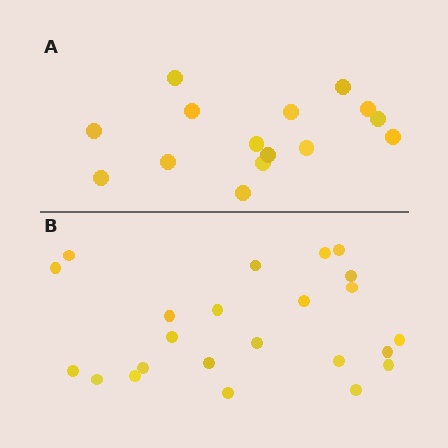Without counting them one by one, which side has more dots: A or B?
Region B (the bottom region) has more dots.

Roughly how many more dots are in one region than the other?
Region B has roughly 8 or so more dots than region A.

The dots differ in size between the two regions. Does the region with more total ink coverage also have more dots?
No. Region A has more total ink coverage because its dots are larger, but region B actually contains more individual dots. Total area can be misleading — the number of items is what matters here.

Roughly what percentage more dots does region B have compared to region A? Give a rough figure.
About 55% more.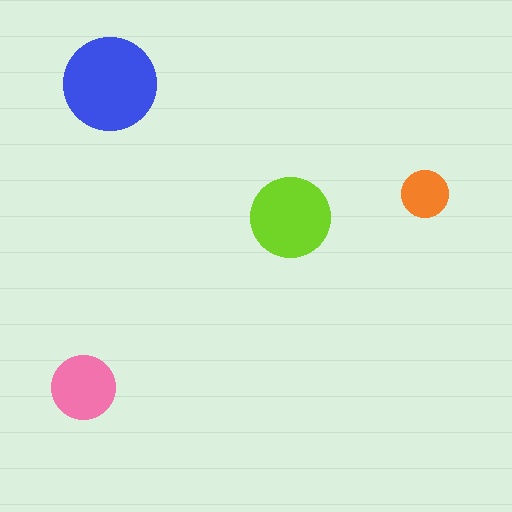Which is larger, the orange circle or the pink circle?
The pink one.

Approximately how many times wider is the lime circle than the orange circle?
About 1.5 times wider.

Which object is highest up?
The blue circle is topmost.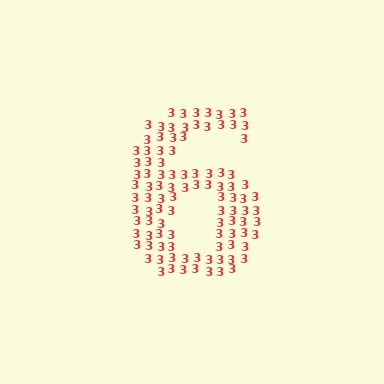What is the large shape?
The large shape is the digit 6.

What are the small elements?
The small elements are digit 3's.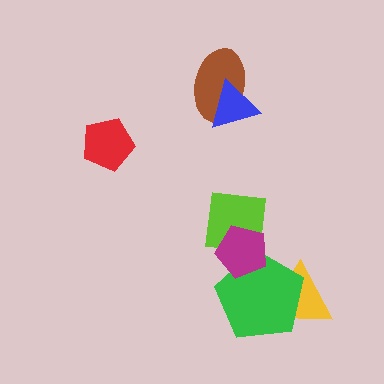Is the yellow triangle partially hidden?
Yes, it is partially covered by another shape.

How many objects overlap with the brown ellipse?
1 object overlaps with the brown ellipse.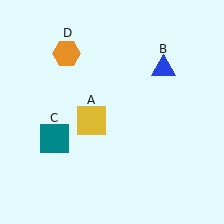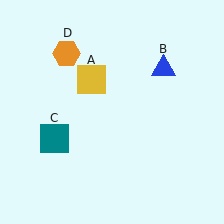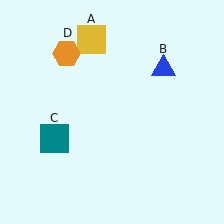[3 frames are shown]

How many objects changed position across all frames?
1 object changed position: yellow square (object A).